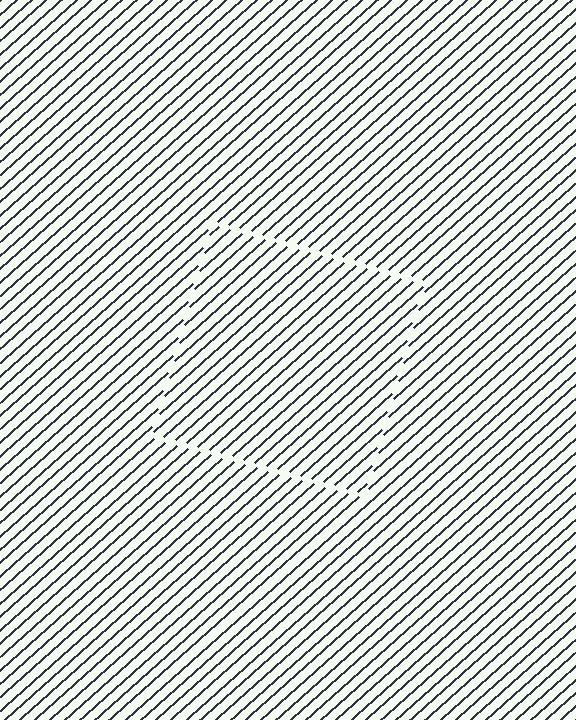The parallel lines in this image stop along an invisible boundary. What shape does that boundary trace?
An illusory square. The interior of the shape contains the same grating, shifted by half a period — the contour is defined by the phase discontinuity where line-ends from the inner and outer gratings abut.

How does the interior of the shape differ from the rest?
The interior of the shape contains the same grating, shifted by half a period — the contour is defined by the phase discontinuity where line-ends from the inner and outer gratings abut.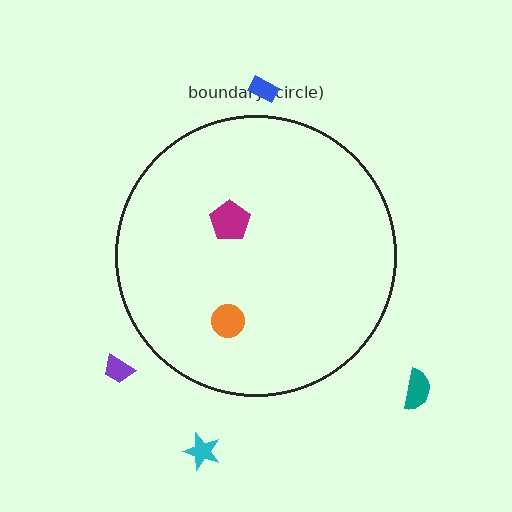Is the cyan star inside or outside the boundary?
Outside.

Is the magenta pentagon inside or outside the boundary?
Inside.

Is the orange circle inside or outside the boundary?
Inside.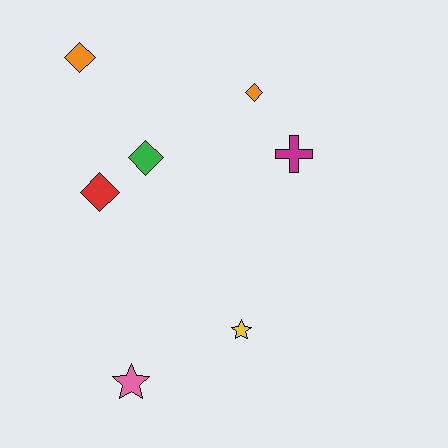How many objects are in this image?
There are 7 objects.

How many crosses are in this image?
There is 1 cross.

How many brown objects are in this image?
There are no brown objects.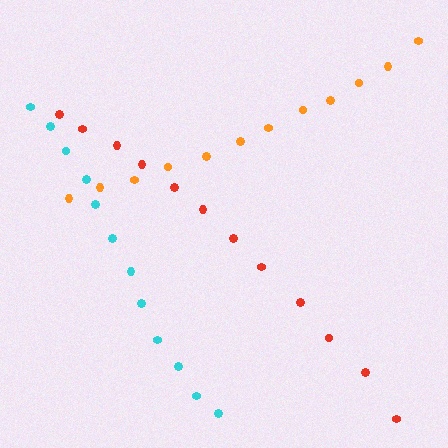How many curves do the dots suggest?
There are 3 distinct paths.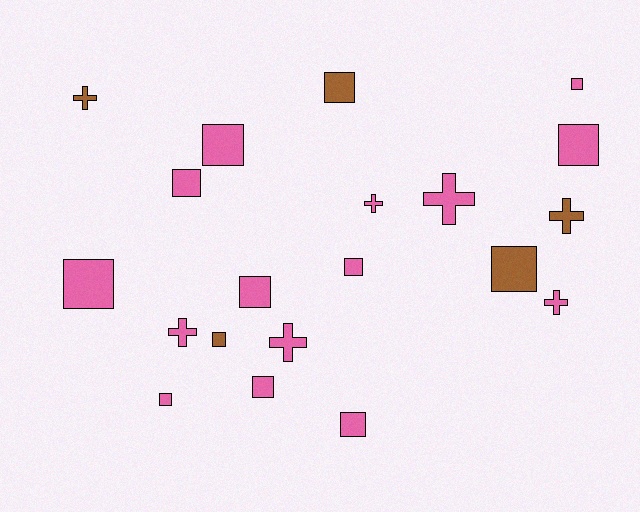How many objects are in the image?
There are 20 objects.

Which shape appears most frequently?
Square, with 13 objects.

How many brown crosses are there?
There are 2 brown crosses.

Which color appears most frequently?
Pink, with 15 objects.